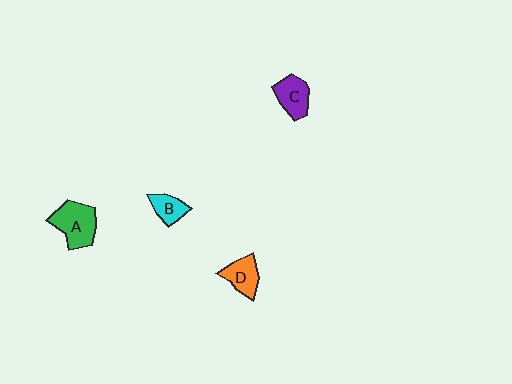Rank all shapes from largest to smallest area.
From largest to smallest: A (green), C (purple), D (orange), B (cyan).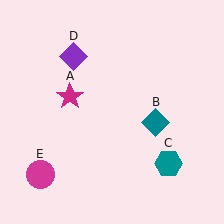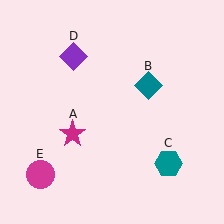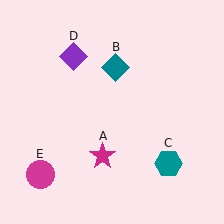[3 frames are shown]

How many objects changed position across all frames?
2 objects changed position: magenta star (object A), teal diamond (object B).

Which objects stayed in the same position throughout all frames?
Teal hexagon (object C) and purple diamond (object D) and magenta circle (object E) remained stationary.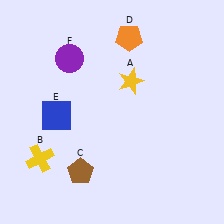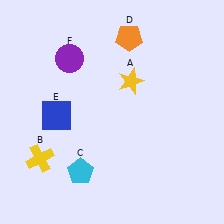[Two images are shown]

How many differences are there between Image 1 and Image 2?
There is 1 difference between the two images.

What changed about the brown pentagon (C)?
In Image 1, C is brown. In Image 2, it changed to cyan.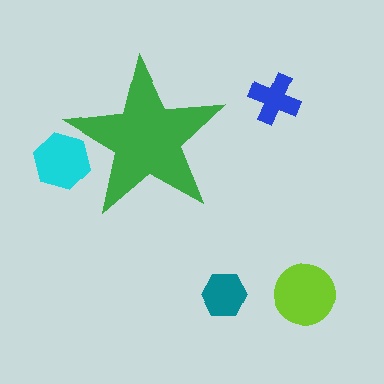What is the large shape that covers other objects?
A green star.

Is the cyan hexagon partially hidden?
Yes, the cyan hexagon is partially hidden behind the green star.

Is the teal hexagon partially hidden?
No, the teal hexagon is fully visible.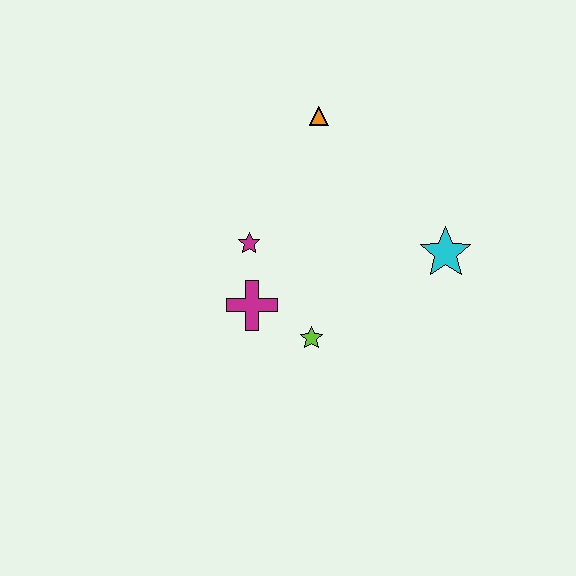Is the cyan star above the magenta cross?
Yes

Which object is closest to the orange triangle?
The magenta star is closest to the orange triangle.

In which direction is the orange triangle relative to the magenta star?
The orange triangle is above the magenta star.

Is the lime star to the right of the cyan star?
No